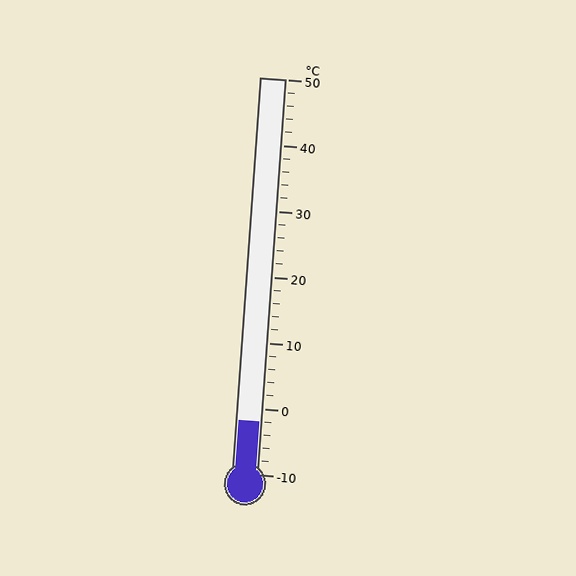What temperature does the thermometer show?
The thermometer shows approximately -2°C.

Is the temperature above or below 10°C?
The temperature is below 10°C.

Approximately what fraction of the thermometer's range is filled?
The thermometer is filled to approximately 15% of its range.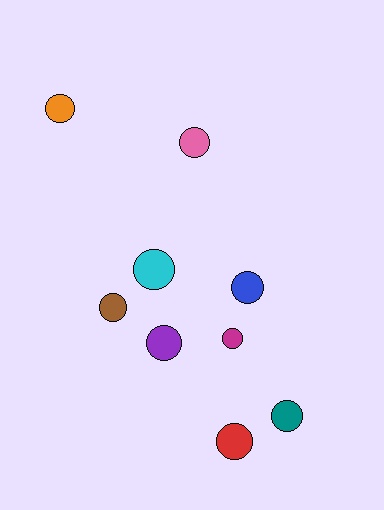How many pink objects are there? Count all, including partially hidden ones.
There is 1 pink object.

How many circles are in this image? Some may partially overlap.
There are 9 circles.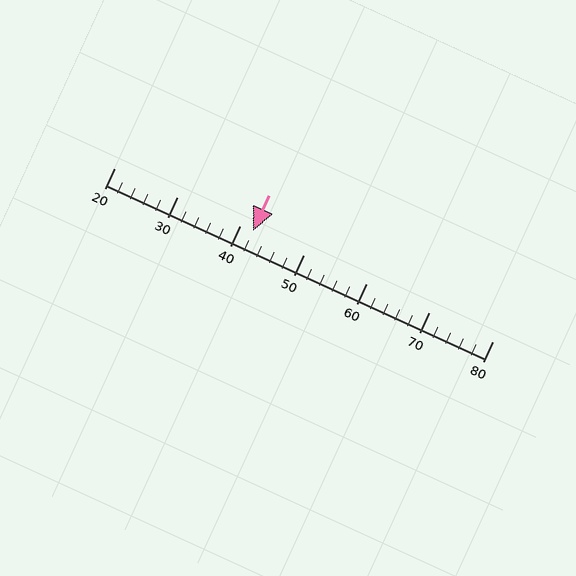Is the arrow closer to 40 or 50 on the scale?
The arrow is closer to 40.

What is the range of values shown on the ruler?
The ruler shows values from 20 to 80.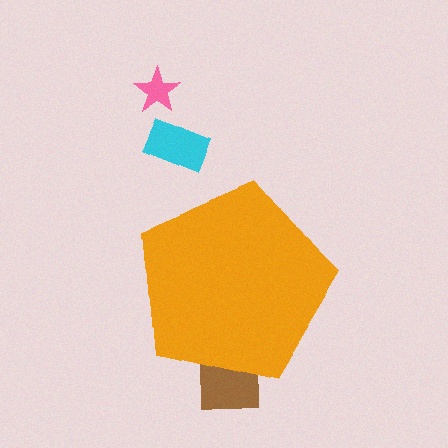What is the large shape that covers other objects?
An orange pentagon.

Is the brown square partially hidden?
Yes, the brown square is partially hidden behind the orange pentagon.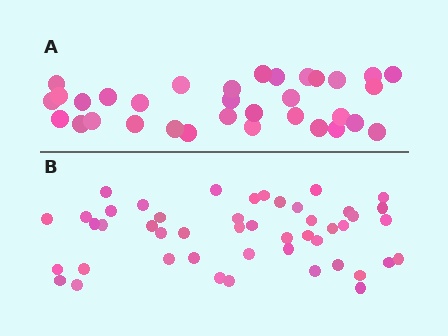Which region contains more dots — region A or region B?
Region B (the bottom region) has more dots.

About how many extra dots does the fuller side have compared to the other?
Region B has approximately 15 more dots than region A.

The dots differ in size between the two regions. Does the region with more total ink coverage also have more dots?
No. Region A has more total ink coverage because its dots are larger, but region B actually contains more individual dots. Total area can be misleading — the number of items is what matters here.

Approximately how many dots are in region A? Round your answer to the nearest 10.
About 30 dots. (The exact count is 33, which rounds to 30.)